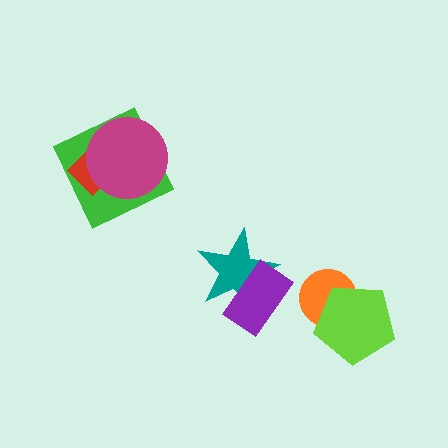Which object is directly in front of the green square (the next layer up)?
The red diamond is directly in front of the green square.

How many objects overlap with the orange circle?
1 object overlaps with the orange circle.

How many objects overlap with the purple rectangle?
1 object overlaps with the purple rectangle.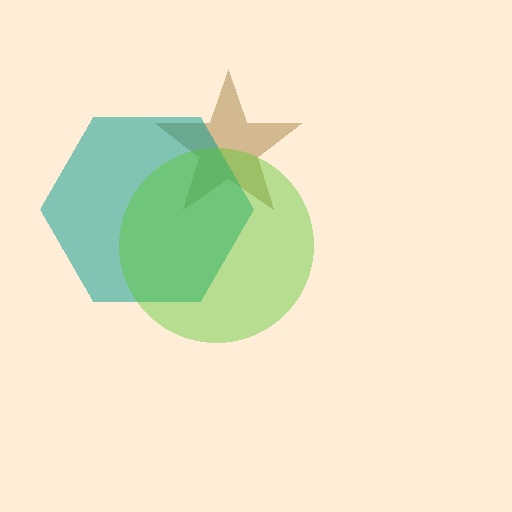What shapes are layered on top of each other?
The layered shapes are: a brown star, a teal hexagon, a lime circle.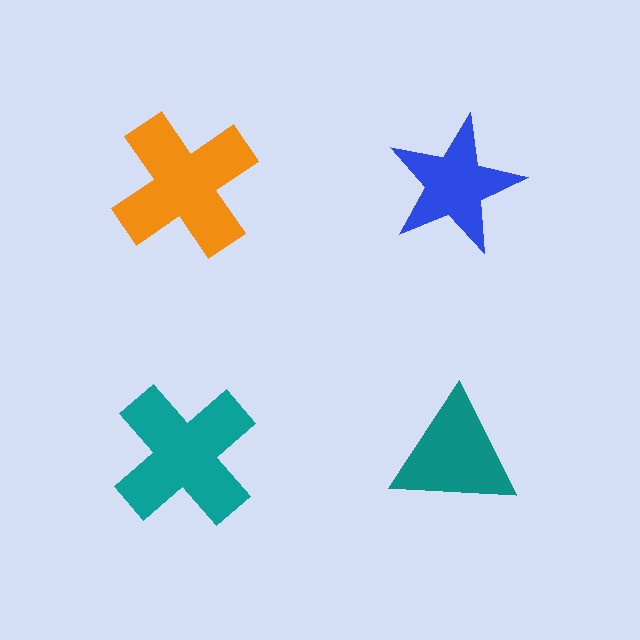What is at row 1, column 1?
An orange cross.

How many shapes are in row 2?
2 shapes.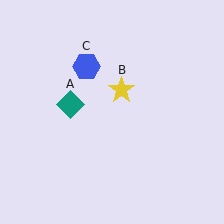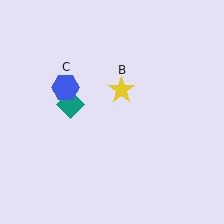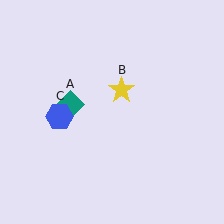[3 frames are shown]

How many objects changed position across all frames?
1 object changed position: blue hexagon (object C).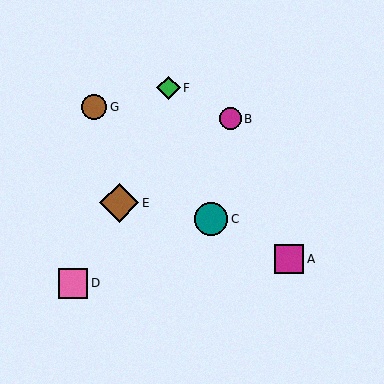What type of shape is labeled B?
Shape B is a magenta circle.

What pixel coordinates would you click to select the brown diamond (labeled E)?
Click at (119, 203) to select the brown diamond E.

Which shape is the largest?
The brown diamond (labeled E) is the largest.